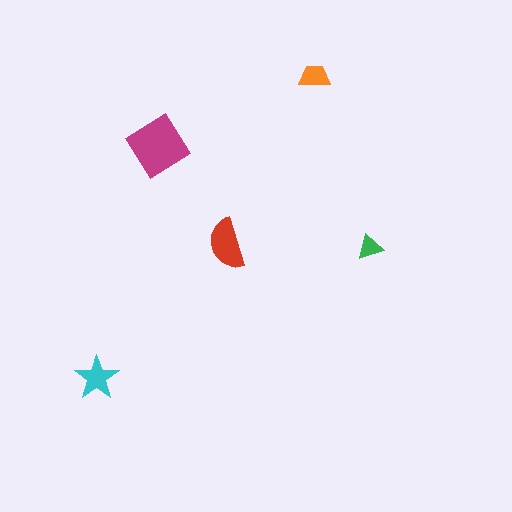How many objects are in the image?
There are 5 objects in the image.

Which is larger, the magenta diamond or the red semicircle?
The magenta diamond.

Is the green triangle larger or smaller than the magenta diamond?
Smaller.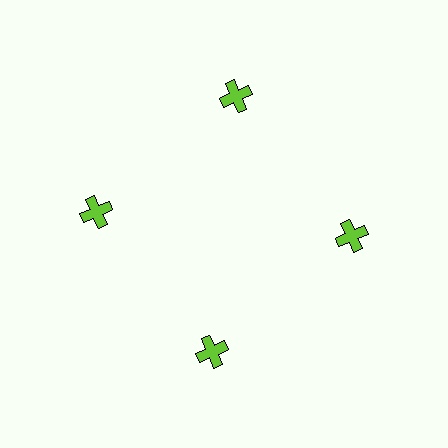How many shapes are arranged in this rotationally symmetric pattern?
There are 4 shapes, arranged in 4 groups of 1.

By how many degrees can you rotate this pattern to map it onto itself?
The pattern maps onto itself every 90 degrees of rotation.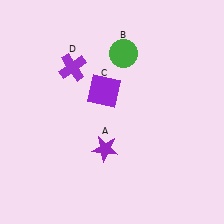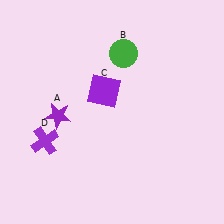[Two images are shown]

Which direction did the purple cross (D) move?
The purple cross (D) moved down.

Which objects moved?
The objects that moved are: the purple star (A), the purple cross (D).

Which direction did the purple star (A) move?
The purple star (A) moved left.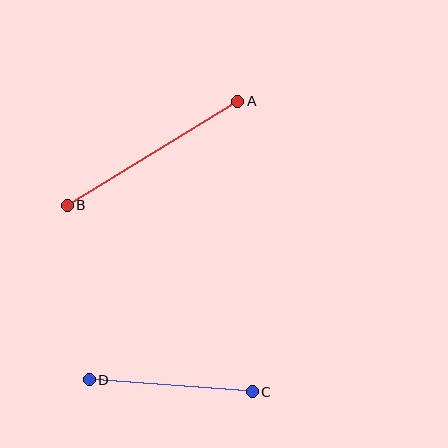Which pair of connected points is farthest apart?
Points A and B are farthest apart.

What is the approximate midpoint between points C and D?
The midpoint is at approximately (171, 386) pixels.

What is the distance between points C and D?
The distance is approximately 164 pixels.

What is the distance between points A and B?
The distance is approximately 200 pixels.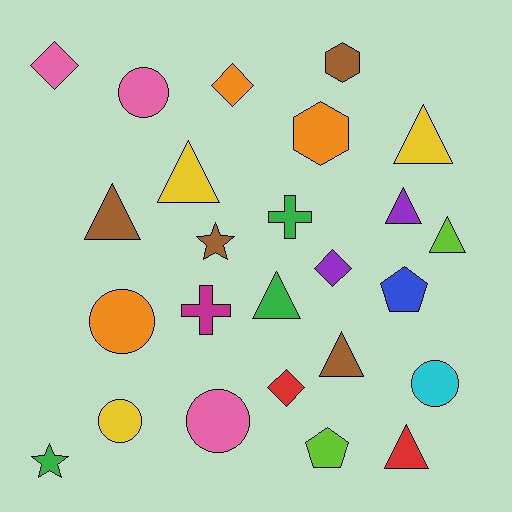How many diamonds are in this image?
There are 4 diamonds.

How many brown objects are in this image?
There are 4 brown objects.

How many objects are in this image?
There are 25 objects.